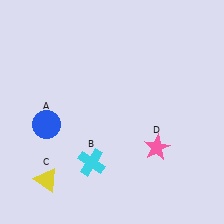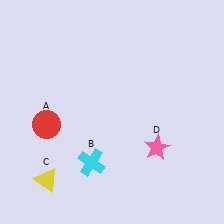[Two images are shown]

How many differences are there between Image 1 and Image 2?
There is 1 difference between the two images.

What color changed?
The circle (A) changed from blue in Image 1 to red in Image 2.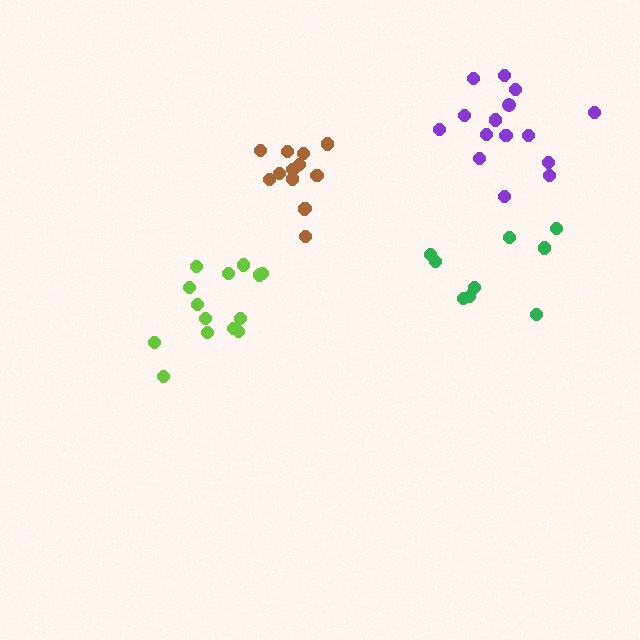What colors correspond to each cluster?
The clusters are colored: green, lime, brown, purple.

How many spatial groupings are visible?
There are 4 spatial groupings.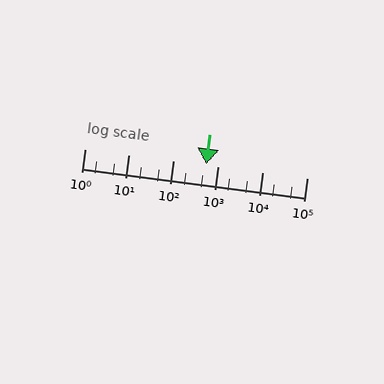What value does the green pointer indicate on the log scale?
The pointer indicates approximately 540.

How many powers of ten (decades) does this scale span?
The scale spans 5 decades, from 1 to 100000.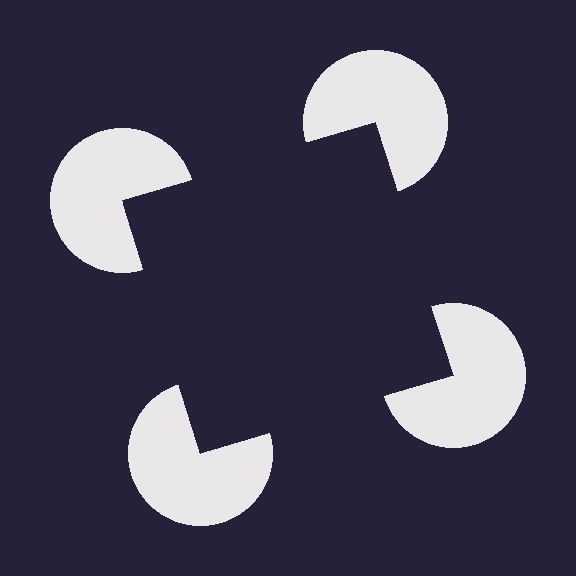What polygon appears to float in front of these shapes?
An illusory square — its edges are inferred from the aligned wedge cuts in the pac-man discs, not physically drawn.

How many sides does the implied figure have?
4 sides.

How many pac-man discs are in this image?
There are 4 — one at each vertex of the illusory square.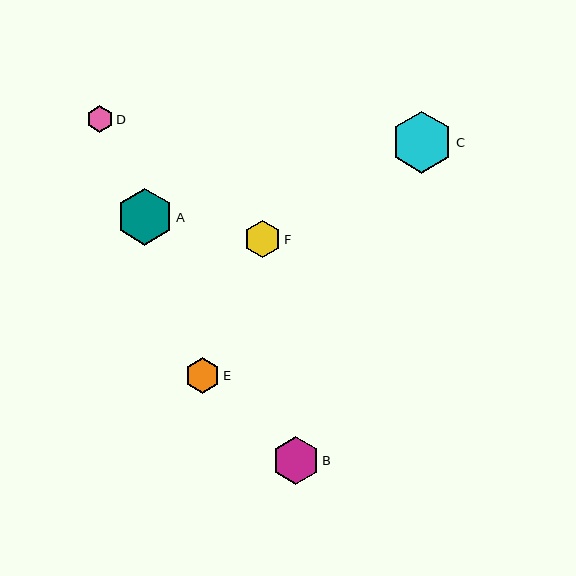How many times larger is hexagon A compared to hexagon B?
Hexagon A is approximately 1.2 times the size of hexagon B.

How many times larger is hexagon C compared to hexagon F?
Hexagon C is approximately 1.7 times the size of hexagon F.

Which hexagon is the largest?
Hexagon C is the largest with a size of approximately 62 pixels.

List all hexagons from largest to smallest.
From largest to smallest: C, A, B, F, E, D.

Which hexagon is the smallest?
Hexagon D is the smallest with a size of approximately 26 pixels.